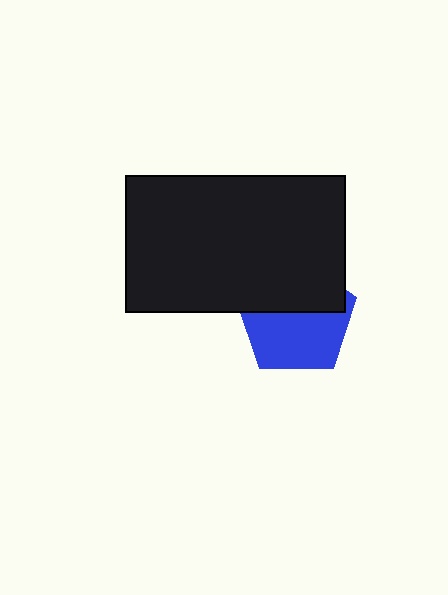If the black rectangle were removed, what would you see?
You would see the complete blue pentagon.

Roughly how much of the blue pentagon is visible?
About half of it is visible (roughly 55%).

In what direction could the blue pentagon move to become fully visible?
The blue pentagon could move down. That would shift it out from behind the black rectangle entirely.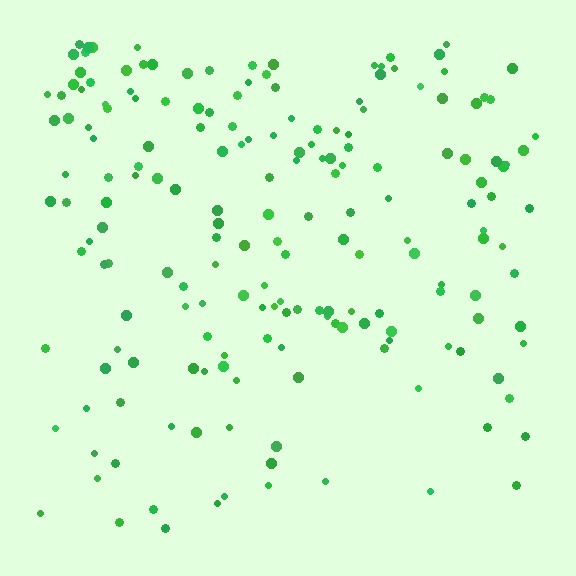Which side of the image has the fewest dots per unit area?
The bottom.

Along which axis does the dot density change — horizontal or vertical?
Vertical.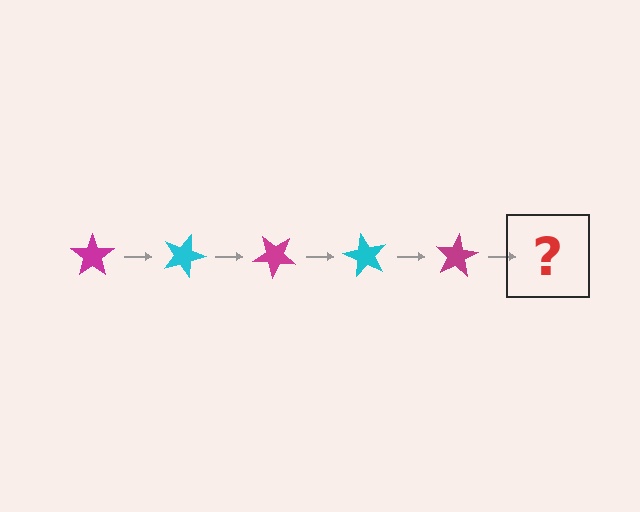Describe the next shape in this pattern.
It should be a cyan star, rotated 100 degrees from the start.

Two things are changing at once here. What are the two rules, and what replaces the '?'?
The two rules are that it rotates 20 degrees each step and the color cycles through magenta and cyan. The '?' should be a cyan star, rotated 100 degrees from the start.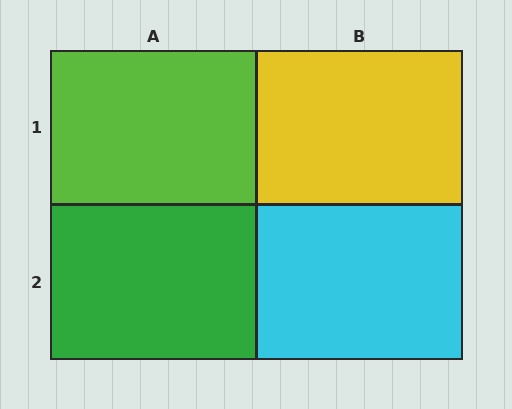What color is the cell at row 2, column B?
Cyan.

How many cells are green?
1 cell is green.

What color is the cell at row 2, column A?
Green.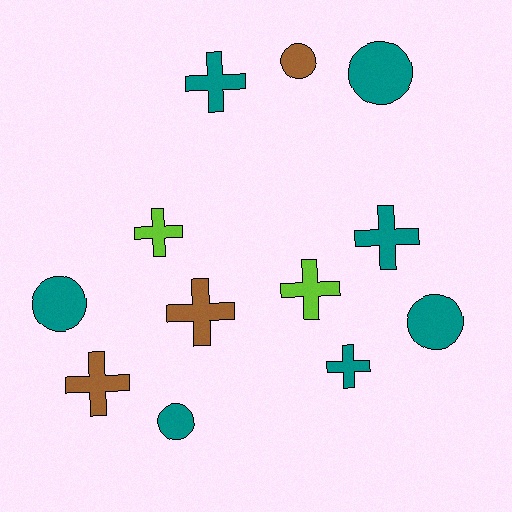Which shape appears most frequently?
Cross, with 7 objects.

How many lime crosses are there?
There are 2 lime crosses.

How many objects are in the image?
There are 12 objects.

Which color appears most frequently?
Teal, with 7 objects.